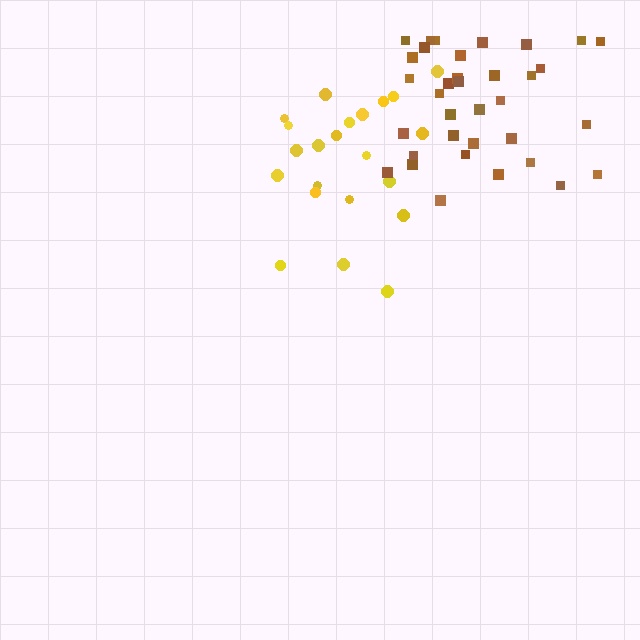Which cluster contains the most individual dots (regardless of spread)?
Brown (35).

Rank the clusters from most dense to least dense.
brown, yellow.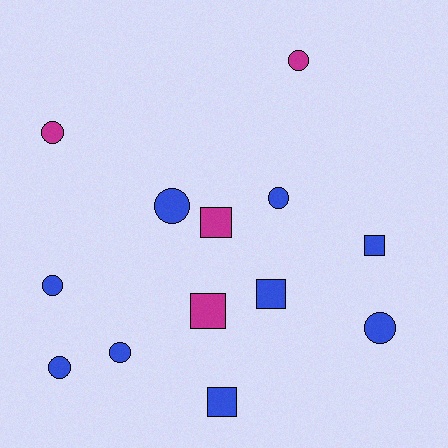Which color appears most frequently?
Blue, with 9 objects.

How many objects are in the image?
There are 13 objects.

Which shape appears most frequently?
Circle, with 8 objects.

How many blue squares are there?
There are 3 blue squares.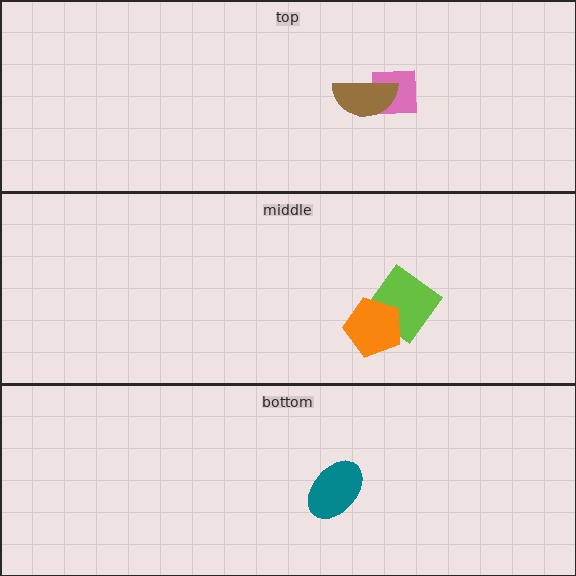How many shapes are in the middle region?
2.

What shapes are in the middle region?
The lime diamond, the orange pentagon.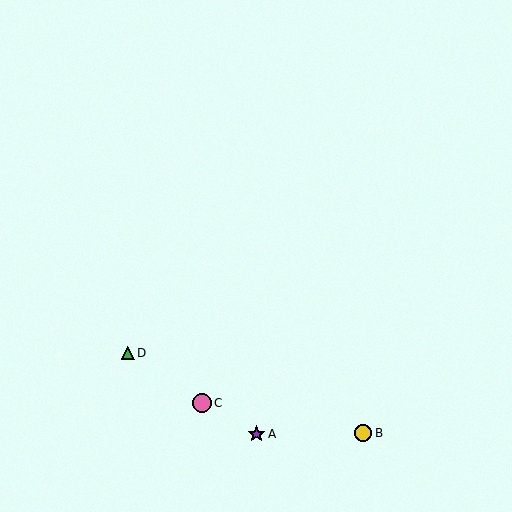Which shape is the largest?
The pink circle (labeled C) is the largest.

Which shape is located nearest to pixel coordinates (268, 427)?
The purple star (labeled A) at (257, 434) is nearest to that location.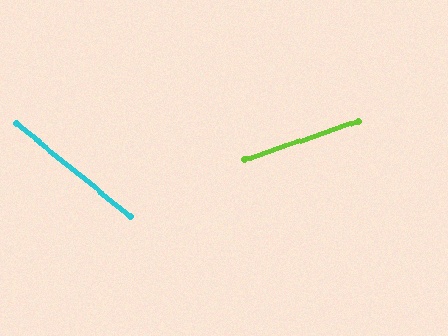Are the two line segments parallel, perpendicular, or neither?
Neither parallel nor perpendicular — they differ by about 58°.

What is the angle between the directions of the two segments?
Approximately 58 degrees.